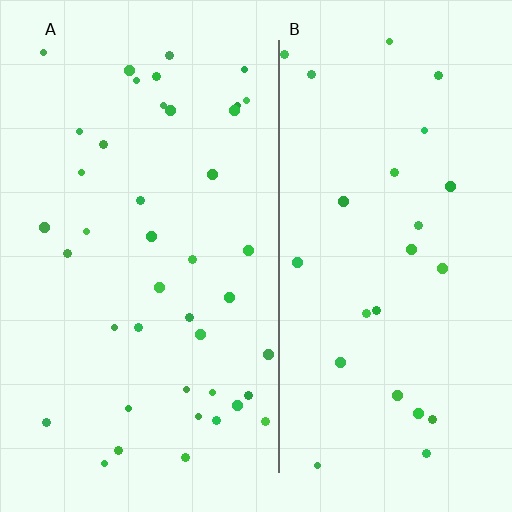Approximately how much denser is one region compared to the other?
Approximately 1.7× — region A over region B.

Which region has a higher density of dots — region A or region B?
A (the left).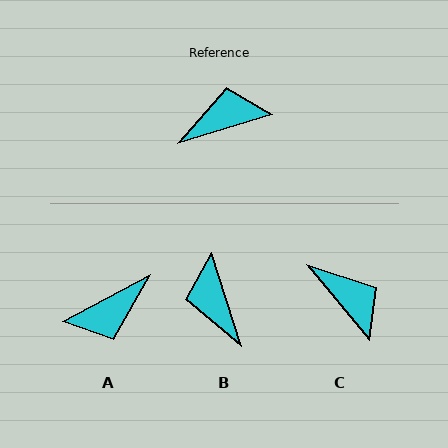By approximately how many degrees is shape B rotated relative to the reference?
Approximately 91 degrees counter-clockwise.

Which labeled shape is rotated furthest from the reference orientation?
A, about 169 degrees away.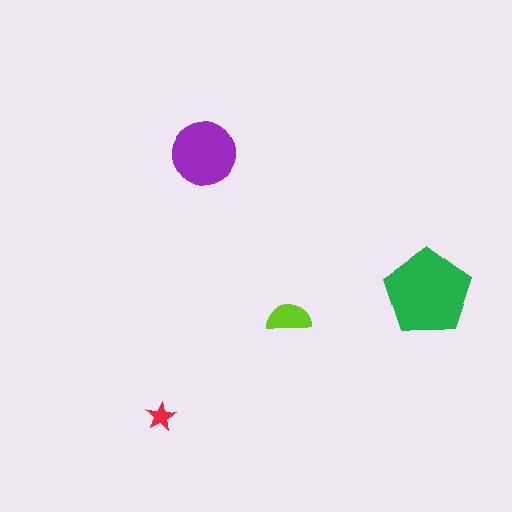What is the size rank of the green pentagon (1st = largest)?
1st.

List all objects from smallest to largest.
The red star, the lime semicircle, the purple circle, the green pentagon.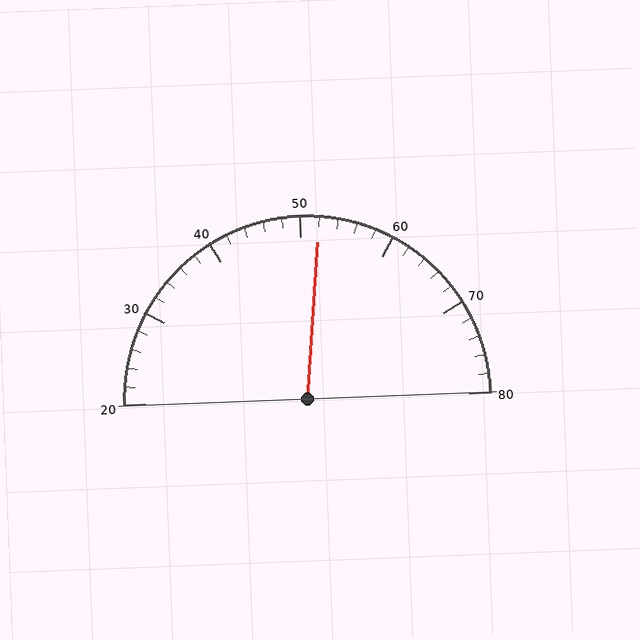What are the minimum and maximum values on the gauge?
The gauge ranges from 20 to 80.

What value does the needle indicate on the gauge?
The needle indicates approximately 52.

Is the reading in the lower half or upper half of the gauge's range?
The reading is in the upper half of the range (20 to 80).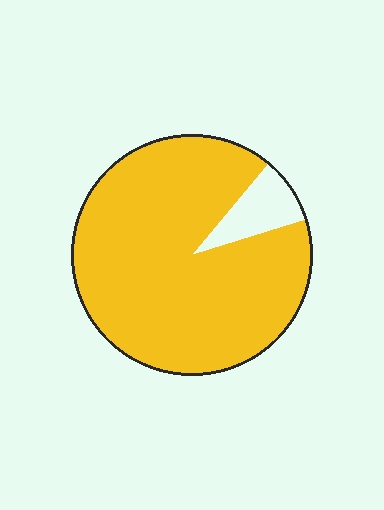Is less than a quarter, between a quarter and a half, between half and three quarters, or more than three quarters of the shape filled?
More than three quarters.